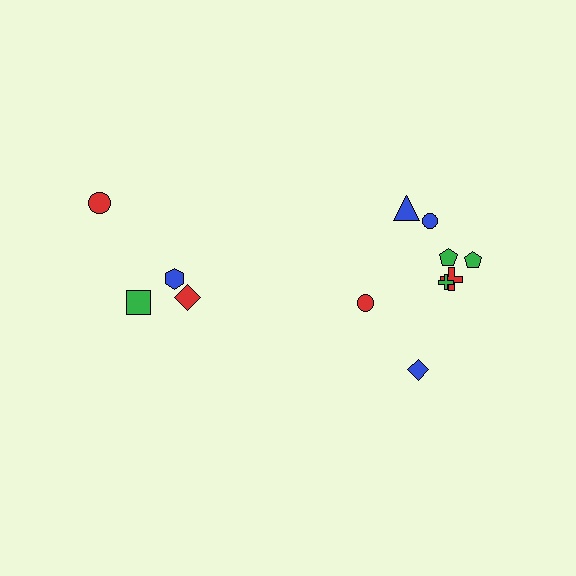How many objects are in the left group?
There are 4 objects.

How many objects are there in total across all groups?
There are 12 objects.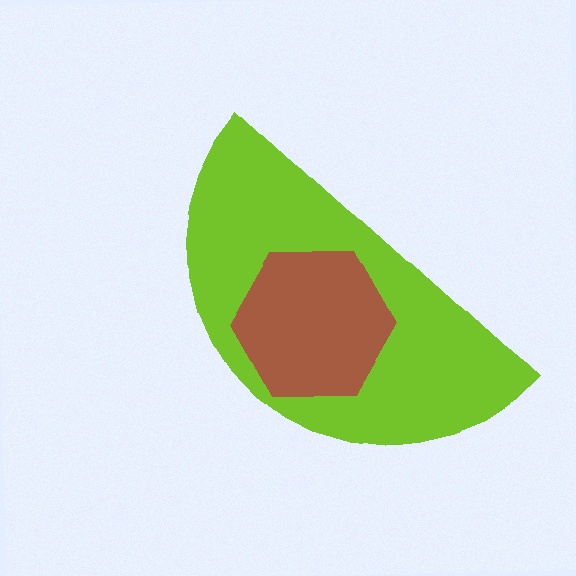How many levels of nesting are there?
2.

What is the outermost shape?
The lime semicircle.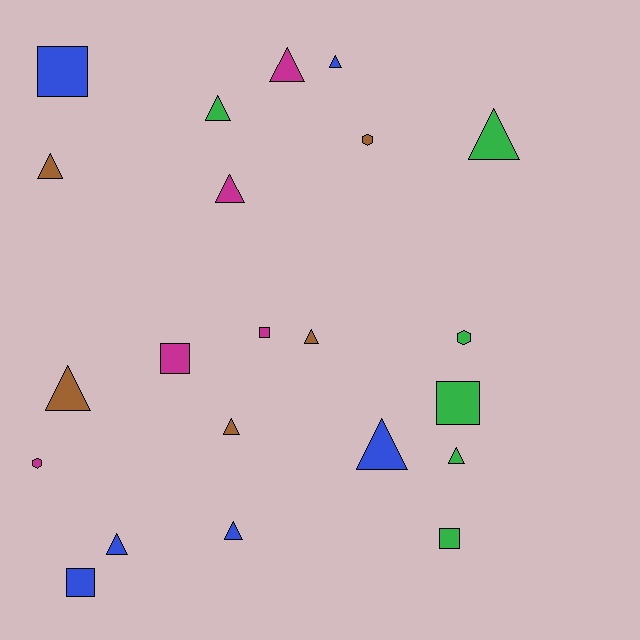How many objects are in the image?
There are 22 objects.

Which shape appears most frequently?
Triangle, with 13 objects.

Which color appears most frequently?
Green, with 6 objects.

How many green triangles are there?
There are 3 green triangles.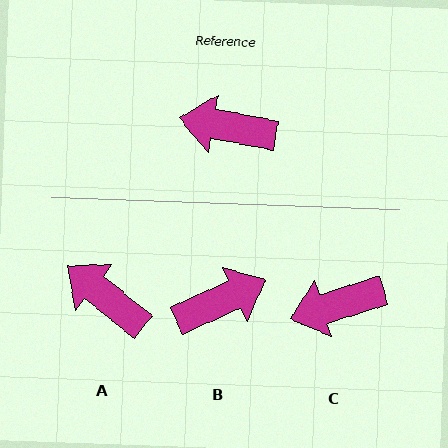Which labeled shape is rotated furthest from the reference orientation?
B, about 145 degrees away.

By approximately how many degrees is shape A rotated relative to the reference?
Approximately 29 degrees clockwise.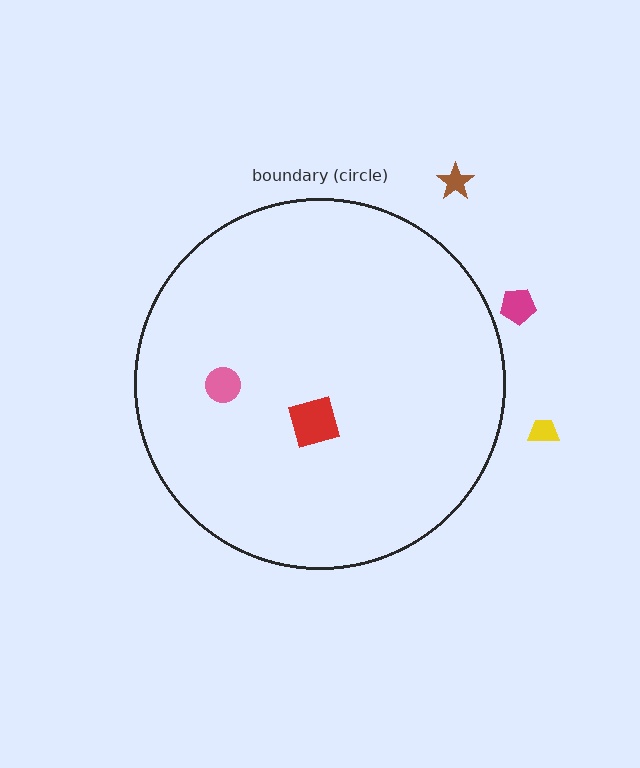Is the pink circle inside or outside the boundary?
Inside.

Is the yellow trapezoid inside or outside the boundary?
Outside.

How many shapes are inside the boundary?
2 inside, 3 outside.